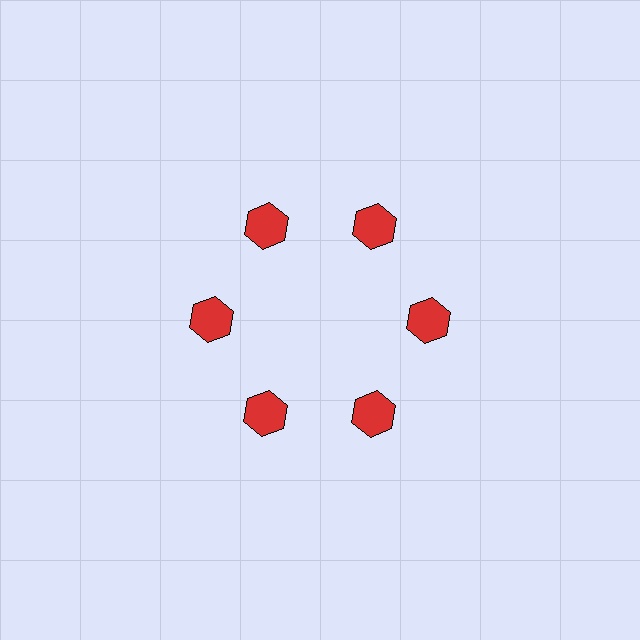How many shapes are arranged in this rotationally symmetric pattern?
There are 6 shapes, arranged in 6 groups of 1.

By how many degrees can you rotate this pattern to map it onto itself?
The pattern maps onto itself every 60 degrees of rotation.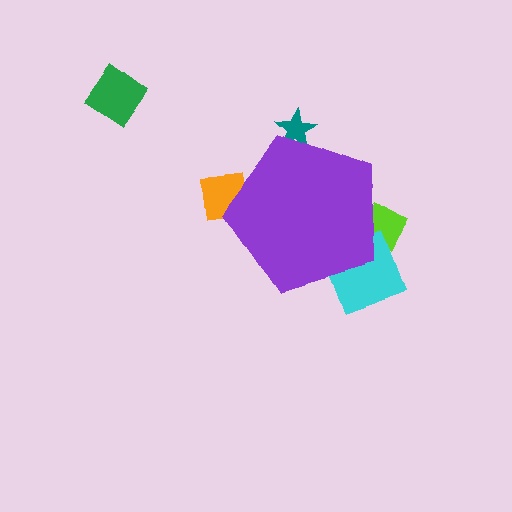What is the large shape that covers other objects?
A purple pentagon.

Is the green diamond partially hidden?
No, the green diamond is fully visible.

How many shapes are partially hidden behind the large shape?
4 shapes are partially hidden.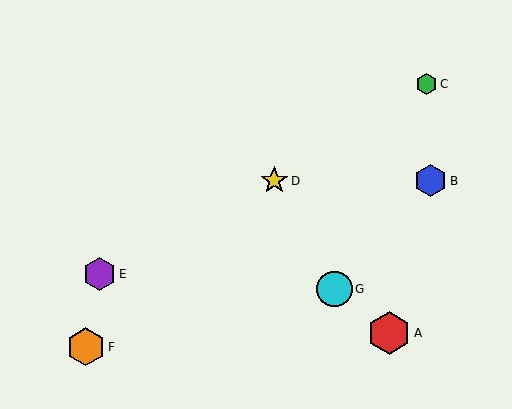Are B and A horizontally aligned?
No, B is at y≈181 and A is at y≈333.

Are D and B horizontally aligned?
Yes, both are at y≈181.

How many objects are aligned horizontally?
2 objects (B, D) are aligned horizontally.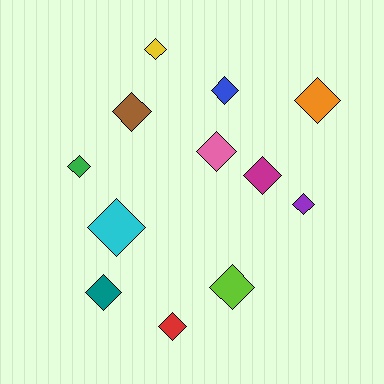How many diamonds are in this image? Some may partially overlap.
There are 12 diamonds.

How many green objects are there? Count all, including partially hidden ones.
There is 1 green object.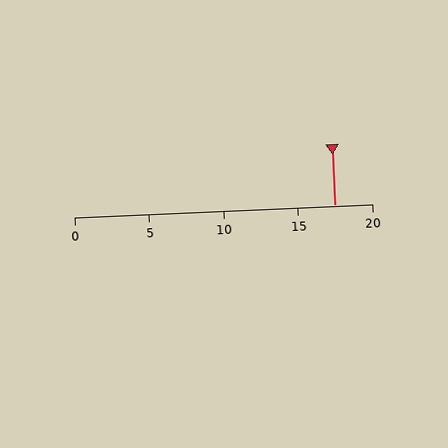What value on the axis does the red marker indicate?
The marker indicates approximately 17.5.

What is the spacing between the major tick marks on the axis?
The major ticks are spaced 5 apart.